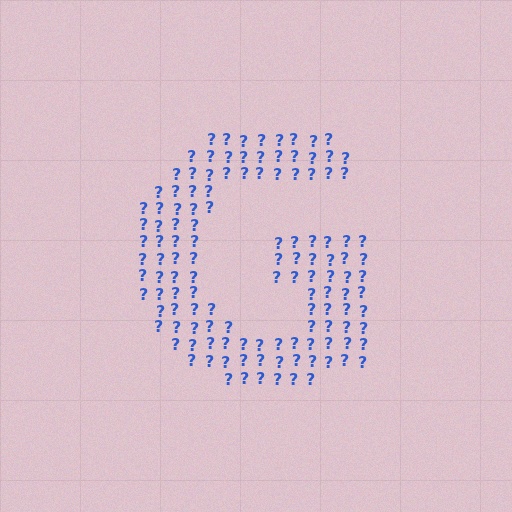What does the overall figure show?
The overall figure shows the letter G.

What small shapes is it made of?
It is made of small question marks.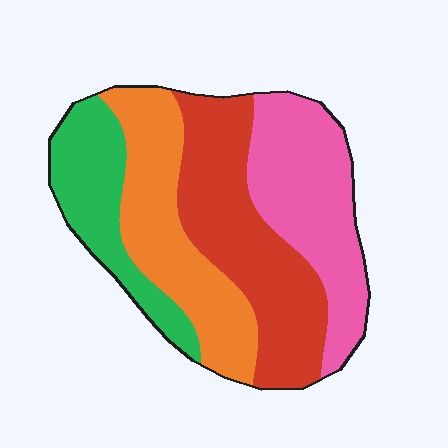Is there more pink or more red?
Red.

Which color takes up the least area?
Green, at roughly 20%.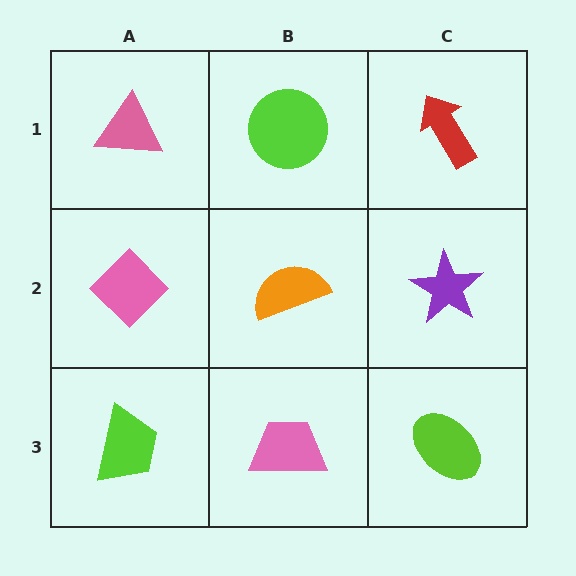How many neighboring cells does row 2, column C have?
3.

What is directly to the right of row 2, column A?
An orange semicircle.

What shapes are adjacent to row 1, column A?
A pink diamond (row 2, column A), a lime circle (row 1, column B).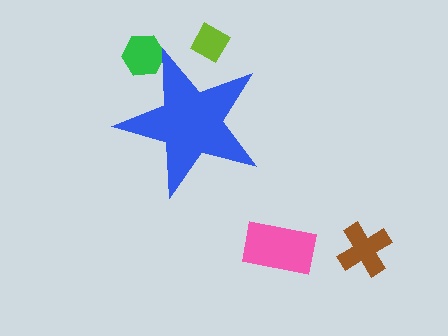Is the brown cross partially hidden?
No, the brown cross is fully visible.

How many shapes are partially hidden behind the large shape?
2 shapes are partially hidden.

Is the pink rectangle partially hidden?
No, the pink rectangle is fully visible.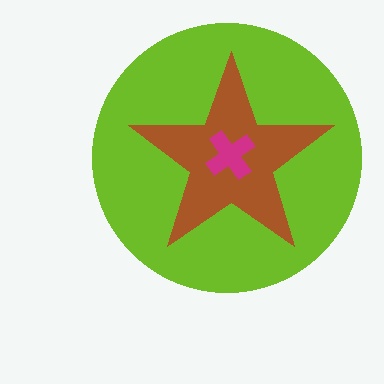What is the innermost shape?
The magenta cross.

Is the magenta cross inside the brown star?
Yes.